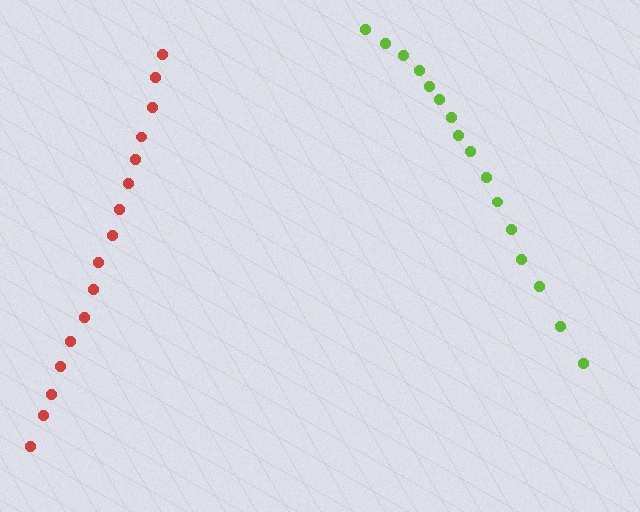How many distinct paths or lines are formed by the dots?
There are 2 distinct paths.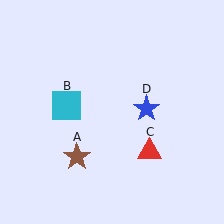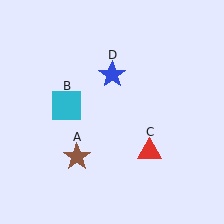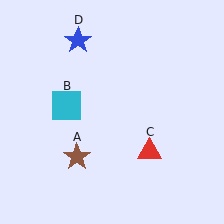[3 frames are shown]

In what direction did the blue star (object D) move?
The blue star (object D) moved up and to the left.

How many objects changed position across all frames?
1 object changed position: blue star (object D).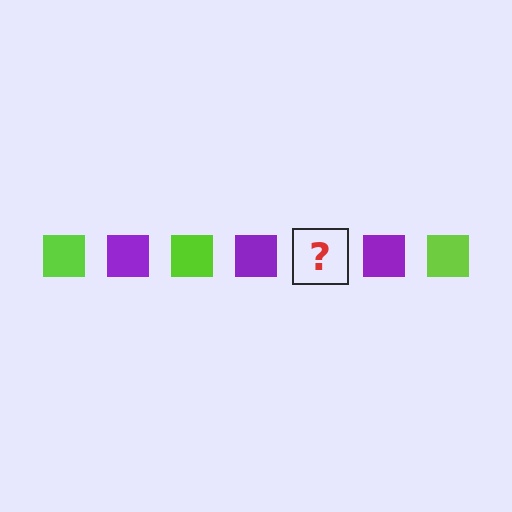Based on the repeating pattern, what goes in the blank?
The blank should be a lime square.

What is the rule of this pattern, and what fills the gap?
The rule is that the pattern cycles through lime, purple squares. The gap should be filled with a lime square.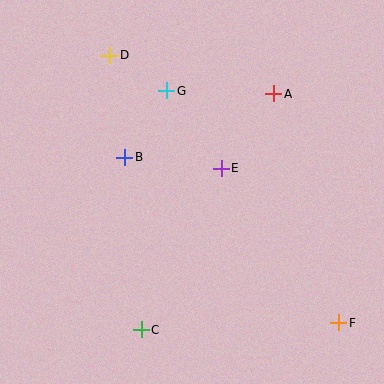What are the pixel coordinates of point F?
Point F is at (339, 323).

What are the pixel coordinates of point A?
Point A is at (274, 94).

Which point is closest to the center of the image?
Point E at (221, 168) is closest to the center.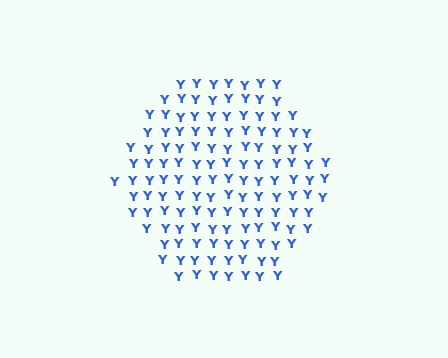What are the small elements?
The small elements are letter Y's.